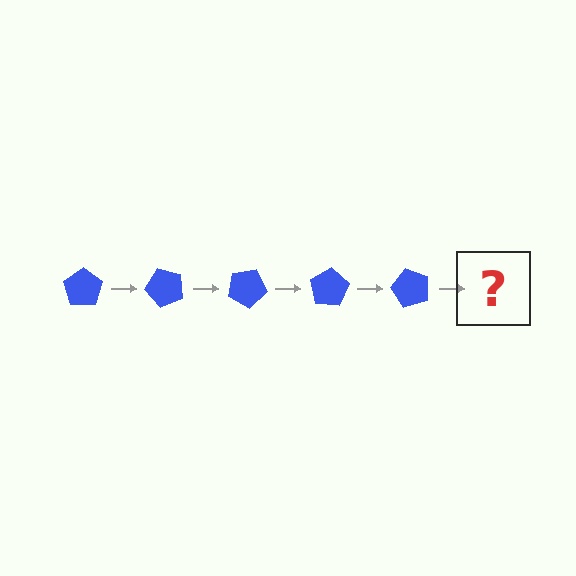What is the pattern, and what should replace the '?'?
The pattern is that the pentagon rotates 50 degrees each step. The '?' should be a blue pentagon rotated 250 degrees.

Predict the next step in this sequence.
The next step is a blue pentagon rotated 250 degrees.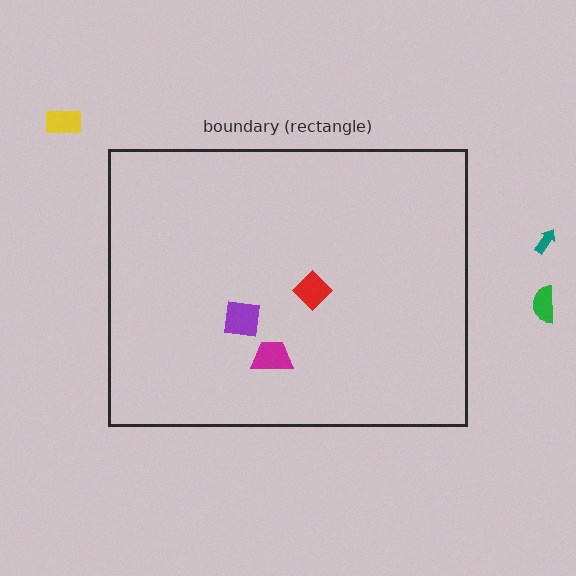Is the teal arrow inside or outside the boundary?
Outside.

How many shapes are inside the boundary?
3 inside, 3 outside.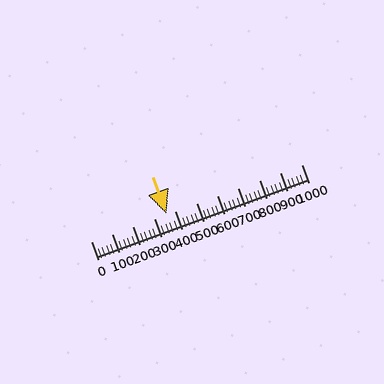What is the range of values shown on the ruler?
The ruler shows values from 0 to 1000.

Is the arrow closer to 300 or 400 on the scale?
The arrow is closer to 400.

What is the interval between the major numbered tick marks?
The major tick marks are spaced 100 units apart.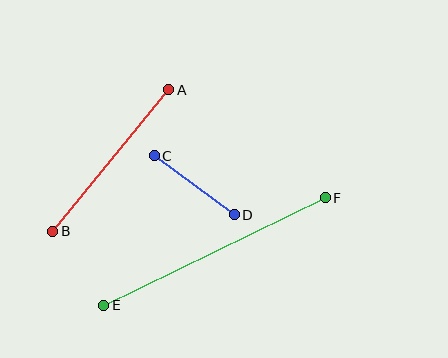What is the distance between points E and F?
The distance is approximately 246 pixels.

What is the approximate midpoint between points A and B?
The midpoint is at approximately (111, 160) pixels.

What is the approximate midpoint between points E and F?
The midpoint is at approximately (214, 251) pixels.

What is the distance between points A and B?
The distance is approximately 183 pixels.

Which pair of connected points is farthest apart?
Points E and F are farthest apart.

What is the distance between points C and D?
The distance is approximately 99 pixels.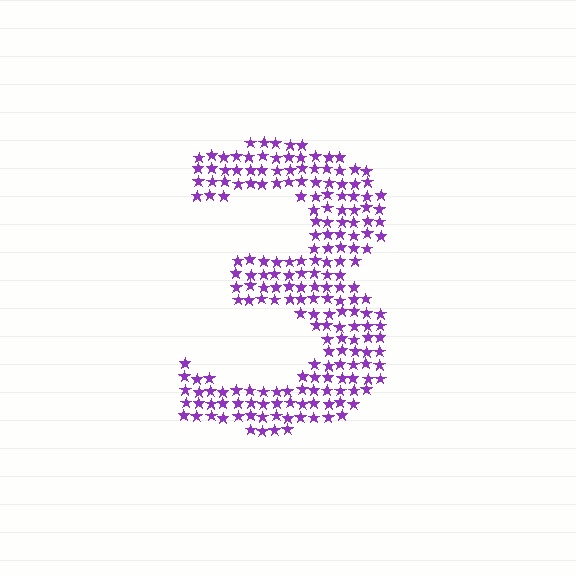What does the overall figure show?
The overall figure shows the digit 3.